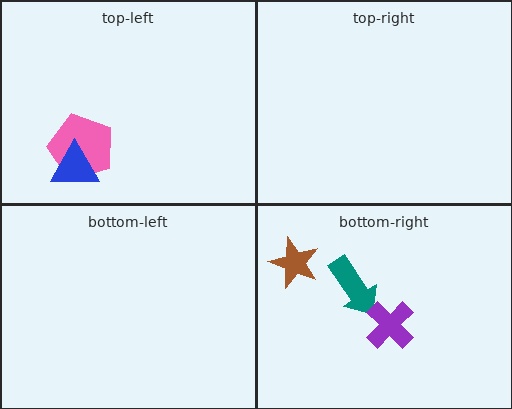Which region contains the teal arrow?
The bottom-right region.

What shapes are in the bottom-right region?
The teal arrow, the brown star, the purple cross.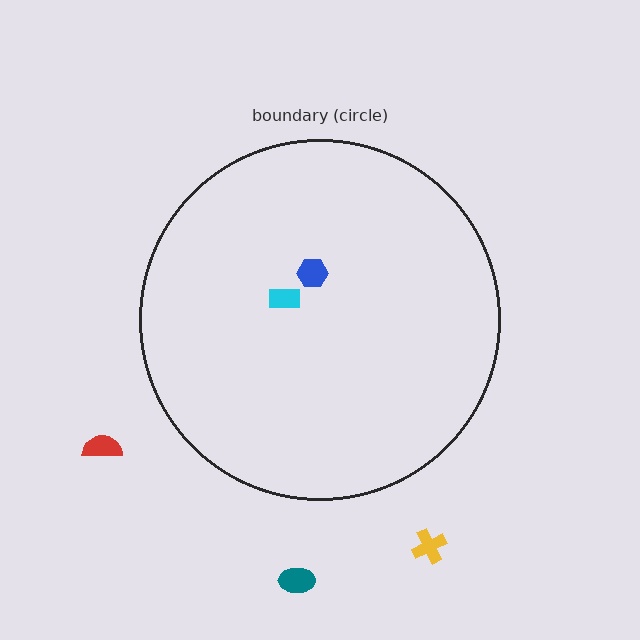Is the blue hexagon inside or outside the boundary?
Inside.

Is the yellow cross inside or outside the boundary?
Outside.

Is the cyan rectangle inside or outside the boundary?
Inside.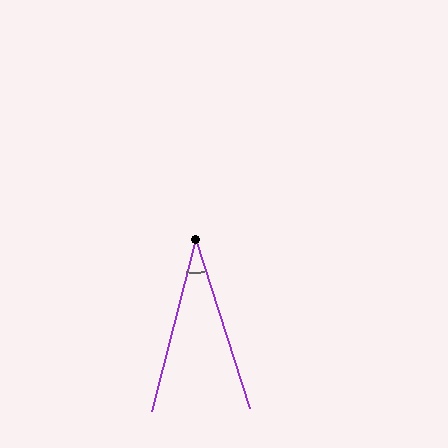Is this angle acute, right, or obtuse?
It is acute.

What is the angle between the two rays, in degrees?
Approximately 32 degrees.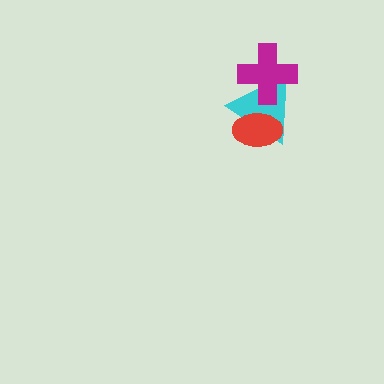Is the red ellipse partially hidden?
No, no other shape covers it.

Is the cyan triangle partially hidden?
Yes, it is partially covered by another shape.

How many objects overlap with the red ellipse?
1 object overlaps with the red ellipse.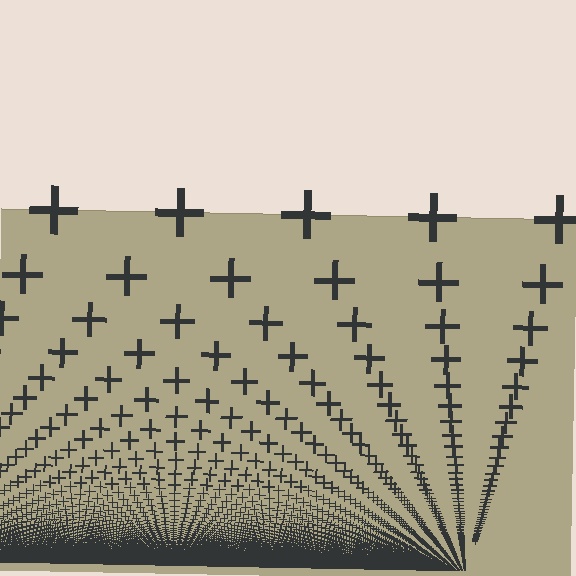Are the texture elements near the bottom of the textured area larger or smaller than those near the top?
Smaller. The gradient is inverted — elements near the bottom are smaller and denser.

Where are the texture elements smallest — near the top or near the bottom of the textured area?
Near the bottom.